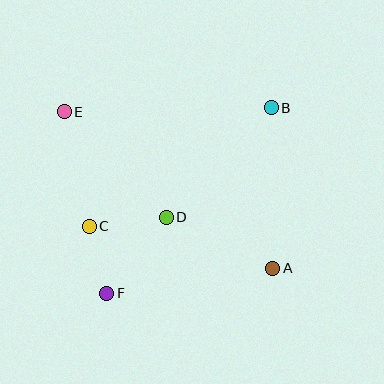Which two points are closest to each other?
Points C and F are closest to each other.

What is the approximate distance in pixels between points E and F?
The distance between E and F is approximately 186 pixels.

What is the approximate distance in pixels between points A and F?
The distance between A and F is approximately 168 pixels.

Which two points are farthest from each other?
Points A and E are farthest from each other.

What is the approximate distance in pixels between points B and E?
The distance between B and E is approximately 207 pixels.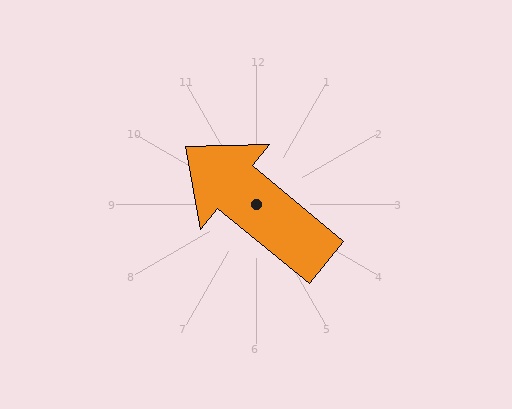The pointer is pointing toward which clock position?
Roughly 10 o'clock.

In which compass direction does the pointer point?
Northwest.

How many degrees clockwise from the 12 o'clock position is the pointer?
Approximately 309 degrees.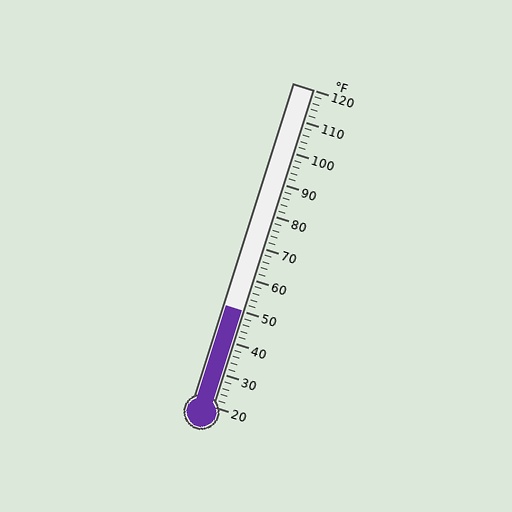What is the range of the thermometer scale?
The thermometer scale ranges from 20°F to 120°F.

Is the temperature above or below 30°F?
The temperature is above 30°F.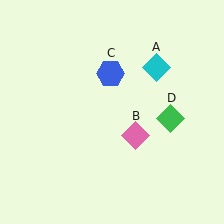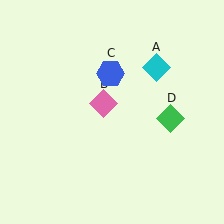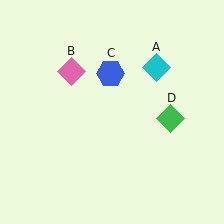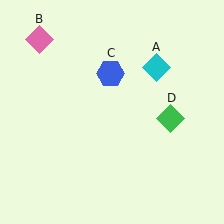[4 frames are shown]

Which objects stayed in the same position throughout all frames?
Cyan diamond (object A) and blue hexagon (object C) and green diamond (object D) remained stationary.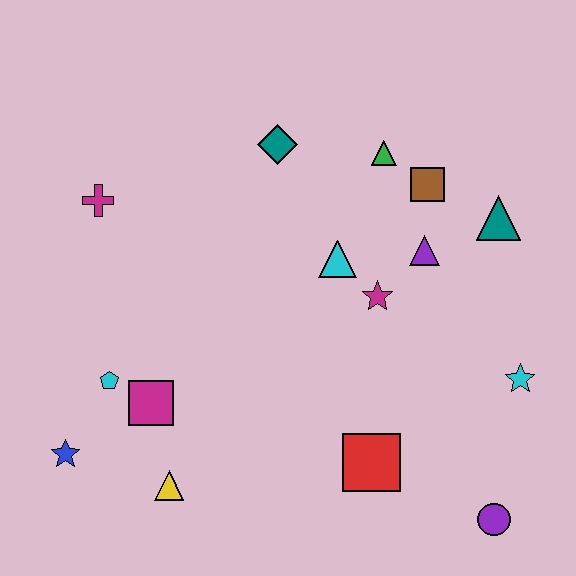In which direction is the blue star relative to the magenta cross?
The blue star is below the magenta cross.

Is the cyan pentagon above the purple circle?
Yes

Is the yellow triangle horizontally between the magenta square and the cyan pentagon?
No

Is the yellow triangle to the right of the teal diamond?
No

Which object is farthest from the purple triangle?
The blue star is farthest from the purple triangle.